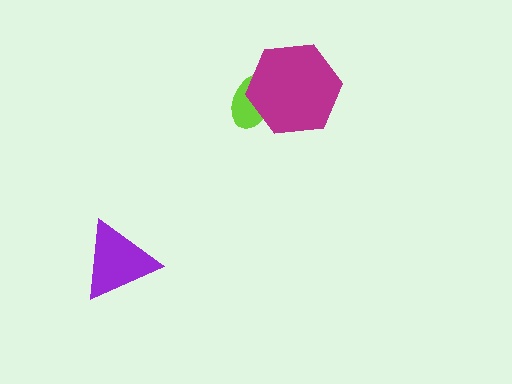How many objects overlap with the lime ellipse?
1 object overlaps with the lime ellipse.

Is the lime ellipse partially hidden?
Yes, it is partially covered by another shape.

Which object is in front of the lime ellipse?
The magenta hexagon is in front of the lime ellipse.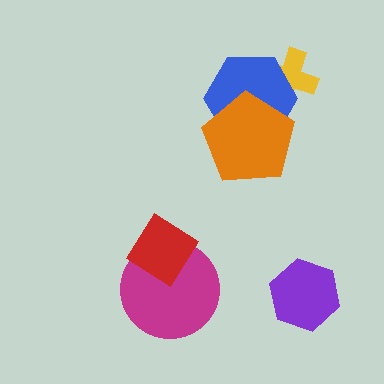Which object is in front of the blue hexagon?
The orange pentagon is in front of the blue hexagon.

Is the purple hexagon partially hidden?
No, no other shape covers it.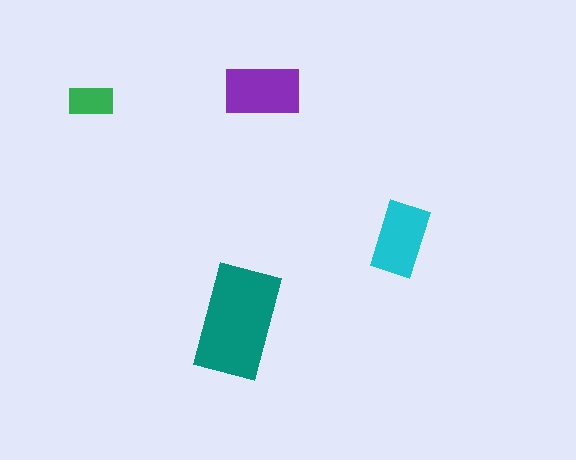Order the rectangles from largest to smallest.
the teal one, the purple one, the cyan one, the green one.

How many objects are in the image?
There are 4 objects in the image.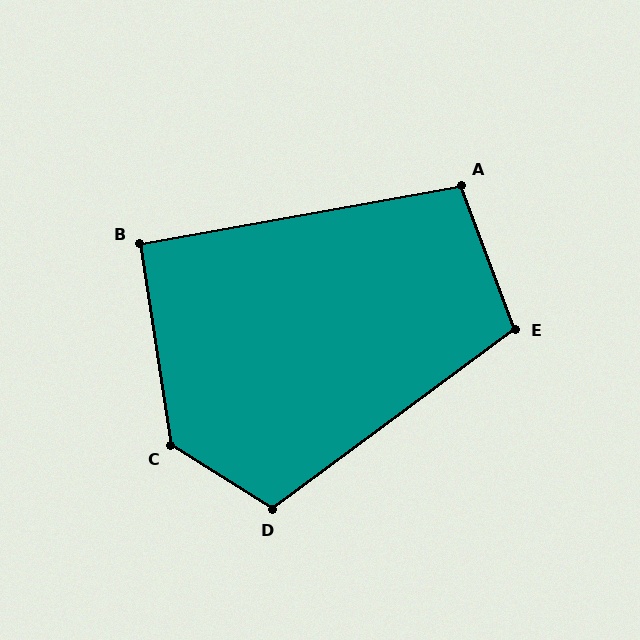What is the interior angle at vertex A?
Approximately 100 degrees (obtuse).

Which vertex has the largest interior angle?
C, at approximately 131 degrees.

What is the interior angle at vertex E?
Approximately 106 degrees (obtuse).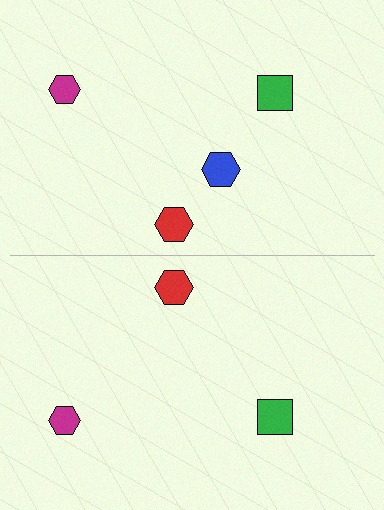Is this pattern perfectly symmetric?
No, the pattern is not perfectly symmetric. A blue hexagon is missing from the bottom side.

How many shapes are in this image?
There are 7 shapes in this image.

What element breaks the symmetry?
A blue hexagon is missing from the bottom side.